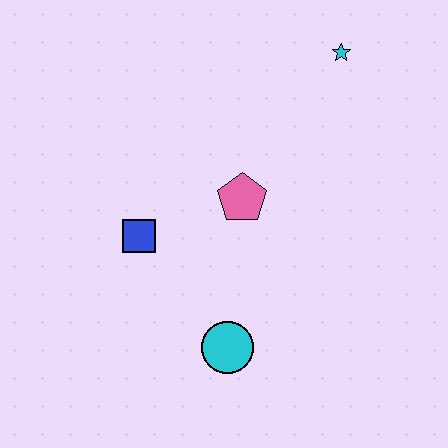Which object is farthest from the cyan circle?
The cyan star is farthest from the cyan circle.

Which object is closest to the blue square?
The pink pentagon is closest to the blue square.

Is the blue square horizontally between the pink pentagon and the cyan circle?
No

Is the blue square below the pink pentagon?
Yes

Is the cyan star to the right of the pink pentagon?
Yes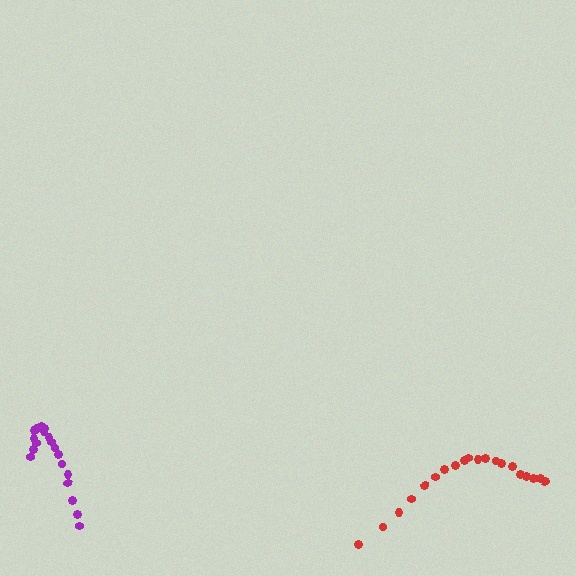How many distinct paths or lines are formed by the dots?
There are 2 distinct paths.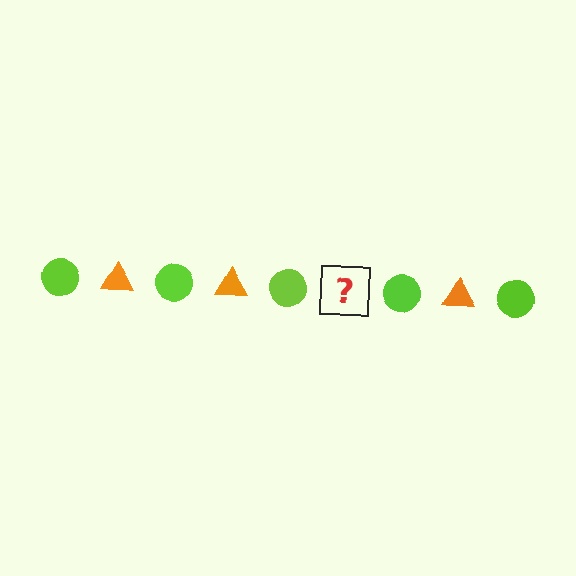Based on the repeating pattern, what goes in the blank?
The blank should be an orange triangle.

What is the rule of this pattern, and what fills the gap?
The rule is that the pattern alternates between lime circle and orange triangle. The gap should be filled with an orange triangle.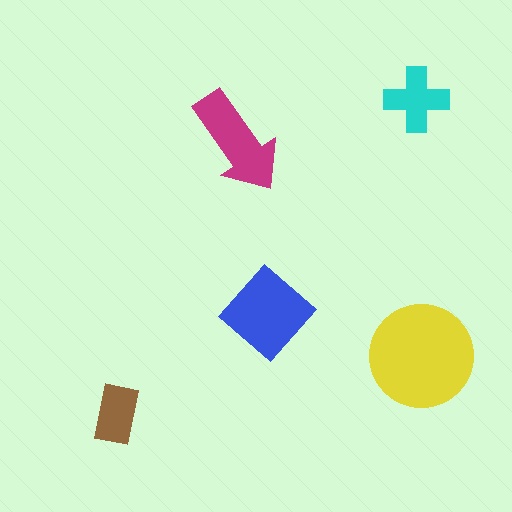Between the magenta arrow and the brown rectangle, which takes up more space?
The magenta arrow.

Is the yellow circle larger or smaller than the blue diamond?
Larger.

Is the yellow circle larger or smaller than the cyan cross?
Larger.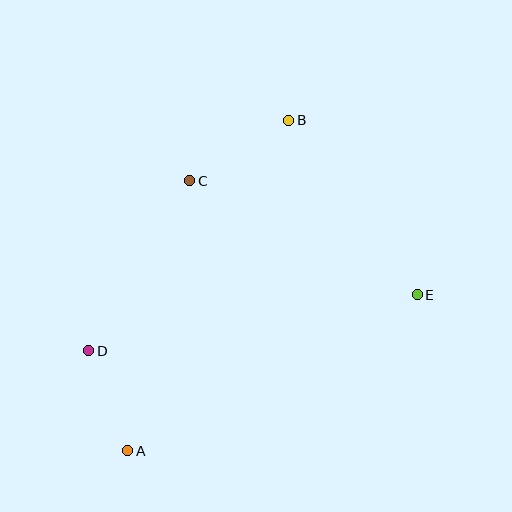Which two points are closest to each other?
Points A and D are closest to each other.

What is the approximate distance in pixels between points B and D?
The distance between B and D is approximately 305 pixels.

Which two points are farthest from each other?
Points A and B are farthest from each other.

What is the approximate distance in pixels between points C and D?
The distance between C and D is approximately 198 pixels.